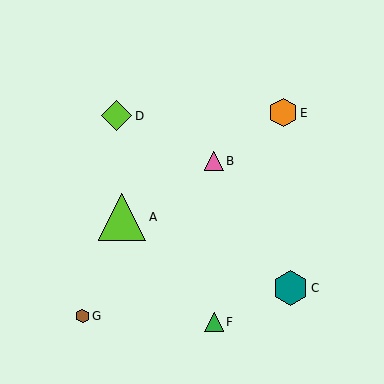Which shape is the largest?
The lime triangle (labeled A) is the largest.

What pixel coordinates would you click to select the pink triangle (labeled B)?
Click at (214, 161) to select the pink triangle B.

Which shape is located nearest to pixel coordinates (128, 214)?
The lime triangle (labeled A) at (122, 217) is nearest to that location.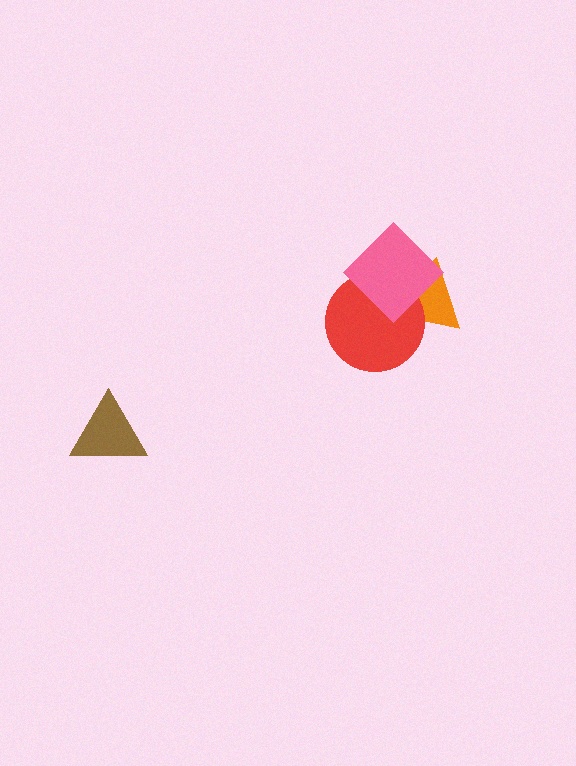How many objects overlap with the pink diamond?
2 objects overlap with the pink diamond.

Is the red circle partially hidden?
Yes, it is partially covered by another shape.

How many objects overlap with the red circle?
2 objects overlap with the red circle.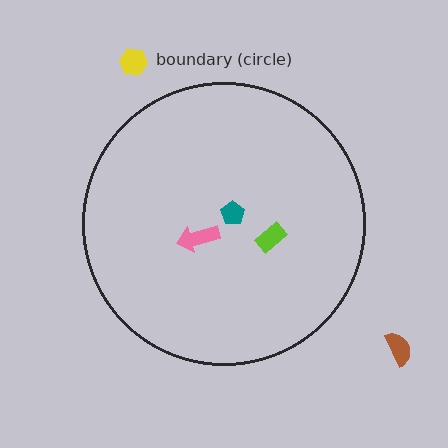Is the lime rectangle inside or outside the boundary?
Inside.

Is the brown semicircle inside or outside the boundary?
Outside.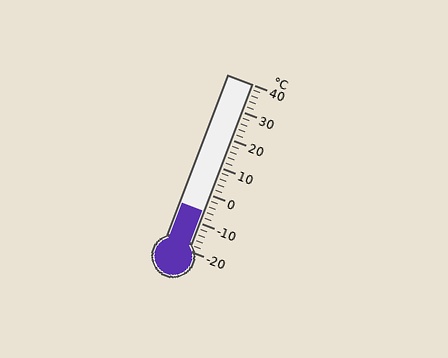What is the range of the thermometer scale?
The thermometer scale ranges from -20°C to 40°C.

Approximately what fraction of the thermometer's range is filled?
The thermometer is filled to approximately 25% of its range.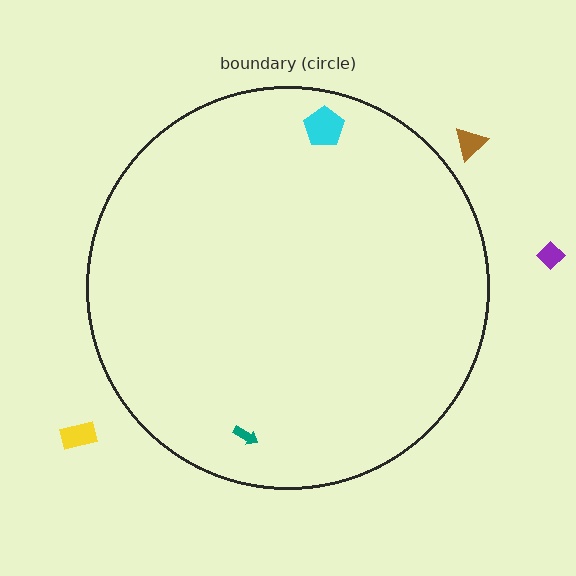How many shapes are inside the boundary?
2 inside, 3 outside.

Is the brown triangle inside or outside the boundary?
Outside.